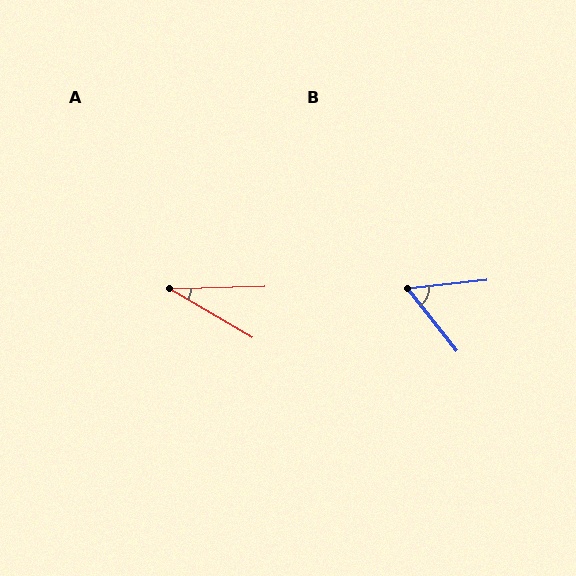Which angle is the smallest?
A, at approximately 32 degrees.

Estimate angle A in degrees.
Approximately 32 degrees.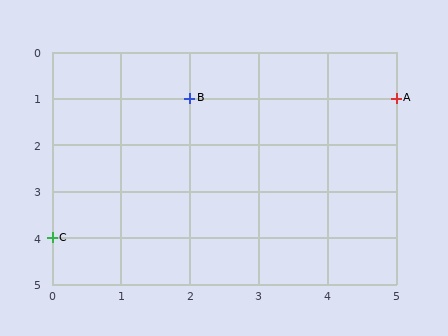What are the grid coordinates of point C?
Point C is at grid coordinates (0, 4).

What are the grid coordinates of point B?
Point B is at grid coordinates (2, 1).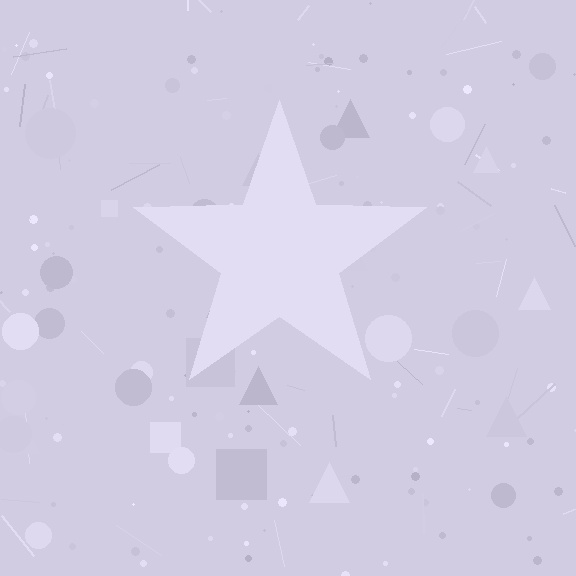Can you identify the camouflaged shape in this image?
The camouflaged shape is a star.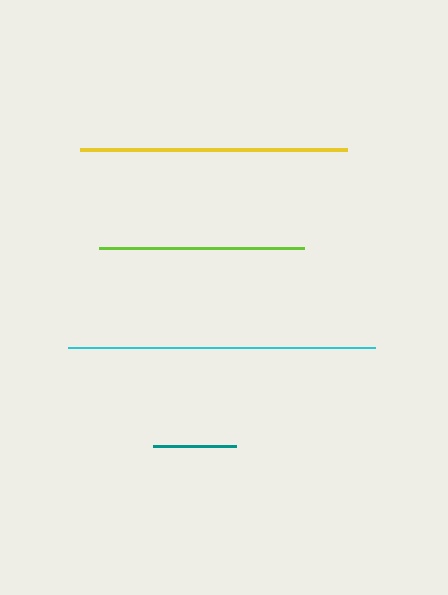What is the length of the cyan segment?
The cyan segment is approximately 307 pixels long.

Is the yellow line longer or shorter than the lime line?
The yellow line is longer than the lime line.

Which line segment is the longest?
The cyan line is the longest at approximately 307 pixels.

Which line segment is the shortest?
The teal line is the shortest at approximately 83 pixels.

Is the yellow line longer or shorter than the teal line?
The yellow line is longer than the teal line.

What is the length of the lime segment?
The lime segment is approximately 205 pixels long.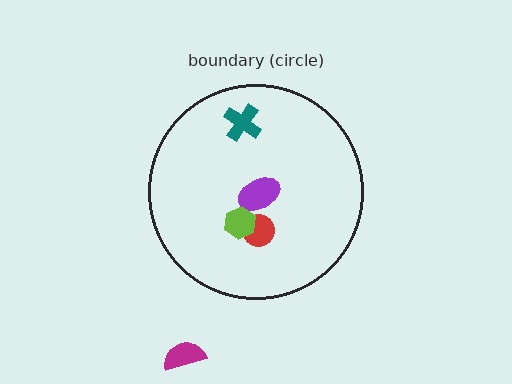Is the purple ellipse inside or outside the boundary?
Inside.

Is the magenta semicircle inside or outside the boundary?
Outside.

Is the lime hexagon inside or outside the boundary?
Inside.